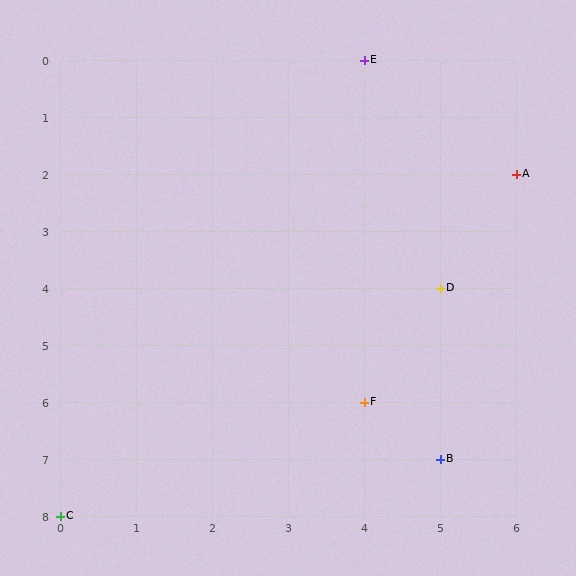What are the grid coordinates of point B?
Point B is at grid coordinates (5, 7).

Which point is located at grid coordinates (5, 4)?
Point D is at (5, 4).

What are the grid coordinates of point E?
Point E is at grid coordinates (4, 0).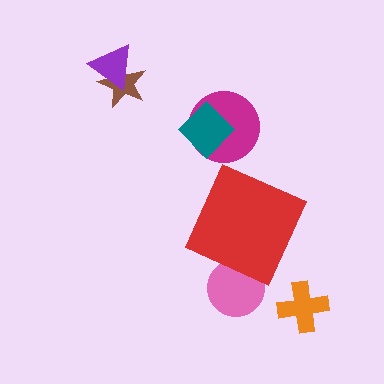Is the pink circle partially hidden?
Yes, it is partially covered by another shape.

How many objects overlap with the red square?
1 object overlaps with the red square.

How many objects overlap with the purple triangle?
1 object overlaps with the purple triangle.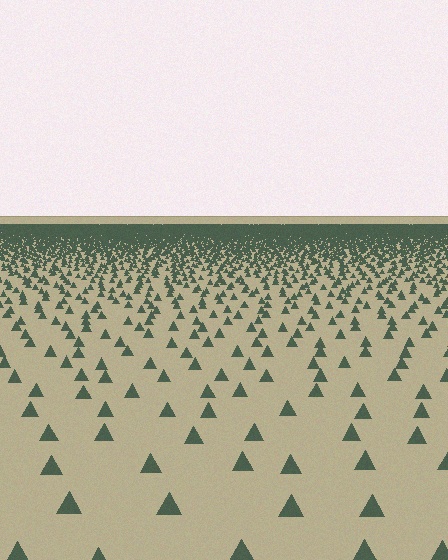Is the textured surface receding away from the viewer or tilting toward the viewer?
The surface is receding away from the viewer. Texture elements get smaller and denser toward the top.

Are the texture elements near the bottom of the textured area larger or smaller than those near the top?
Larger. Near the bottom, elements are closer to the viewer and appear at a bigger on-screen size.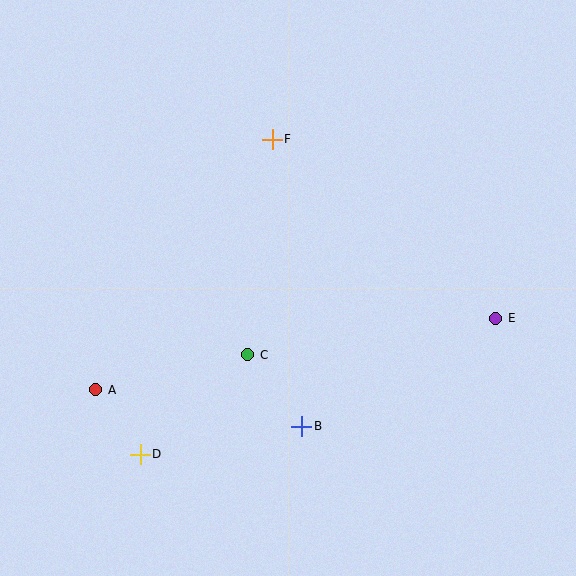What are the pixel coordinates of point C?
Point C is at (248, 355).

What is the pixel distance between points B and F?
The distance between B and F is 288 pixels.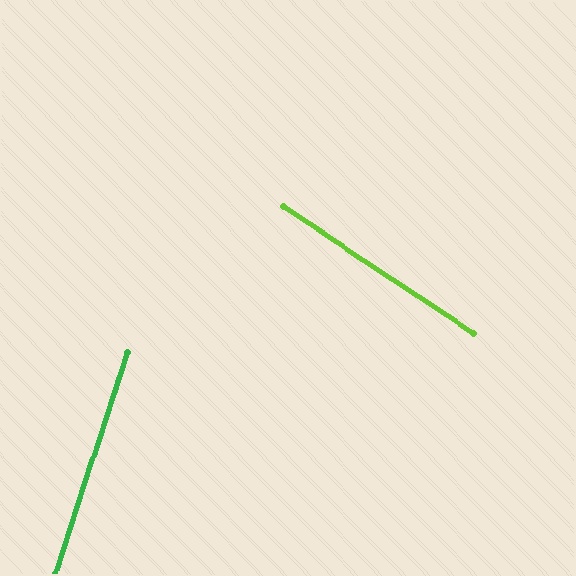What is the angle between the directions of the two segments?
Approximately 74 degrees.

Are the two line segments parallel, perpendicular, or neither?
Neither parallel nor perpendicular — they differ by about 74°.